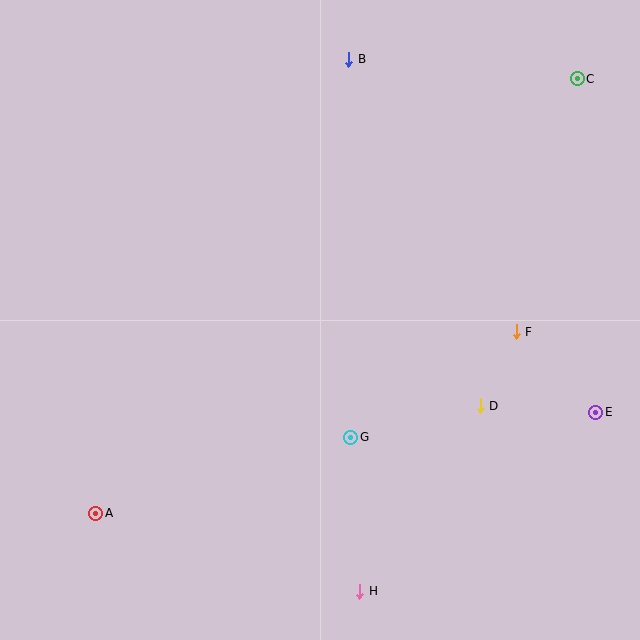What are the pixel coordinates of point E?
Point E is at (596, 412).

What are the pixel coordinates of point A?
Point A is at (96, 513).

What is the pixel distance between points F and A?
The distance between F and A is 458 pixels.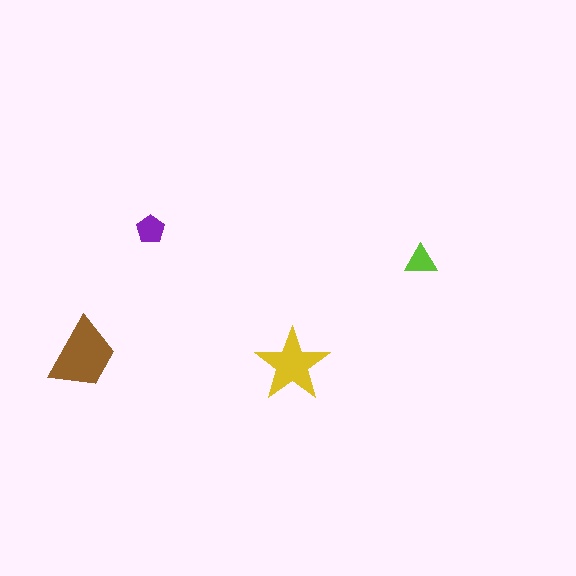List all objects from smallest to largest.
The lime triangle, the purple pentagon, the yellow star, the brown trapezoid.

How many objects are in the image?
There are 4 objects in the image.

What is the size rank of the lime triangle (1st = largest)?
4th.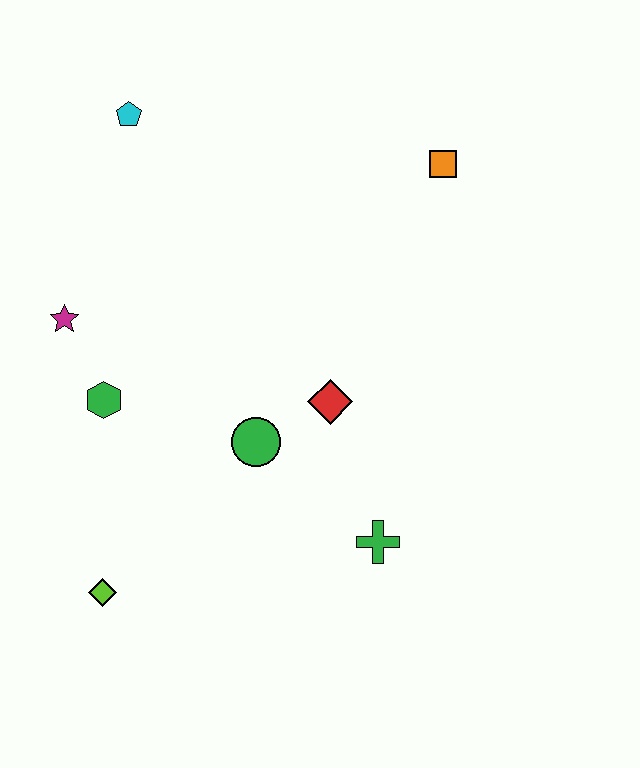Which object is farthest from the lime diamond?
The orange square is farthest from the lime diamond.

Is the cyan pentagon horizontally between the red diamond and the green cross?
No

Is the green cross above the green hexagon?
No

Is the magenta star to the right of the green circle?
No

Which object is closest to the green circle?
The red diamond is closest to the green circle.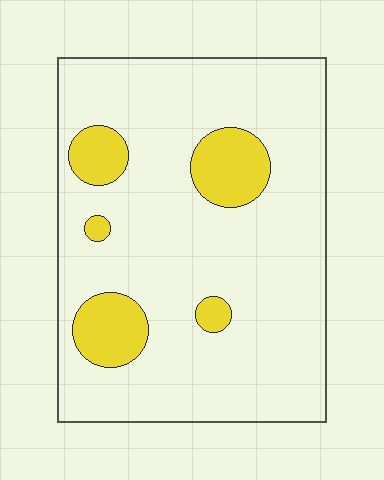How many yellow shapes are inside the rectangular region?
5.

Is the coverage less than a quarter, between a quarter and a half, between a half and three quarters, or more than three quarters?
Less than a quarter.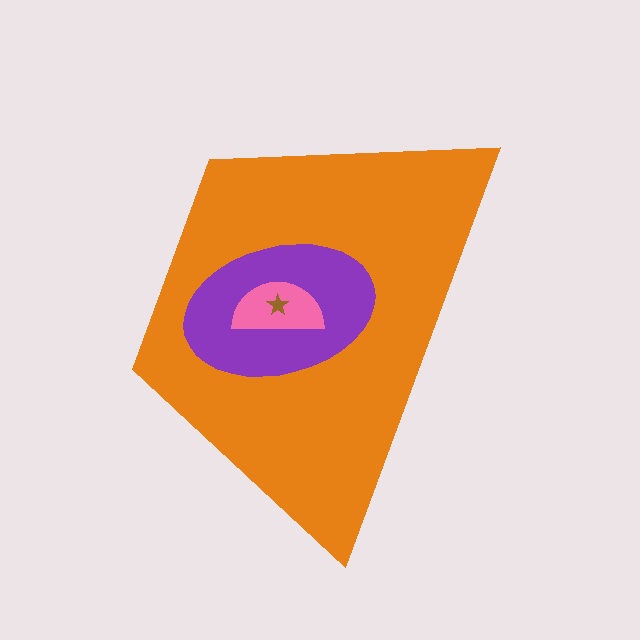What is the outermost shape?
The orange trapezoid.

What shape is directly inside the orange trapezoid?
The purple ellipse.